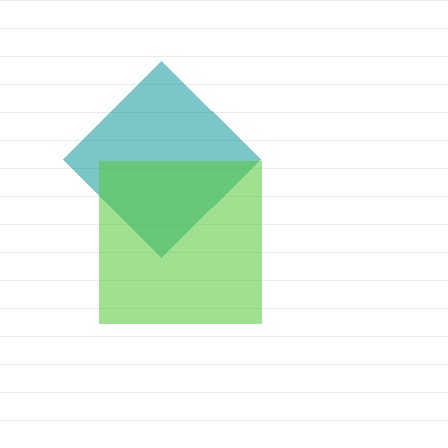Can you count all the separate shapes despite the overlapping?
Yes, there are 2 separate shapes.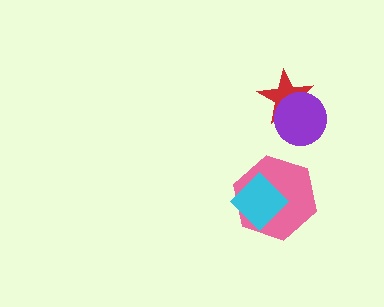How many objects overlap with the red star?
1 object overlaps with the red star.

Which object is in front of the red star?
The purple circle is in front of the red star.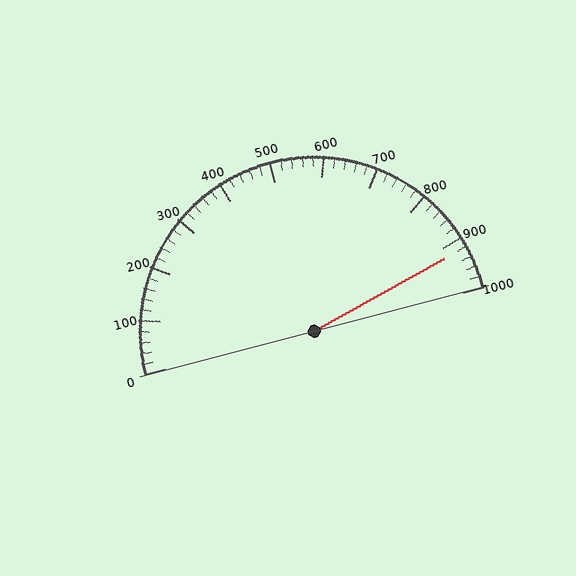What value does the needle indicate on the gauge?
The needle indicates approximately 920.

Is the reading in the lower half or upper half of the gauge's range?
The reading is in the upper half of the range (0 to 1000).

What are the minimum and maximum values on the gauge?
The gauge ranges from 0 to 1000.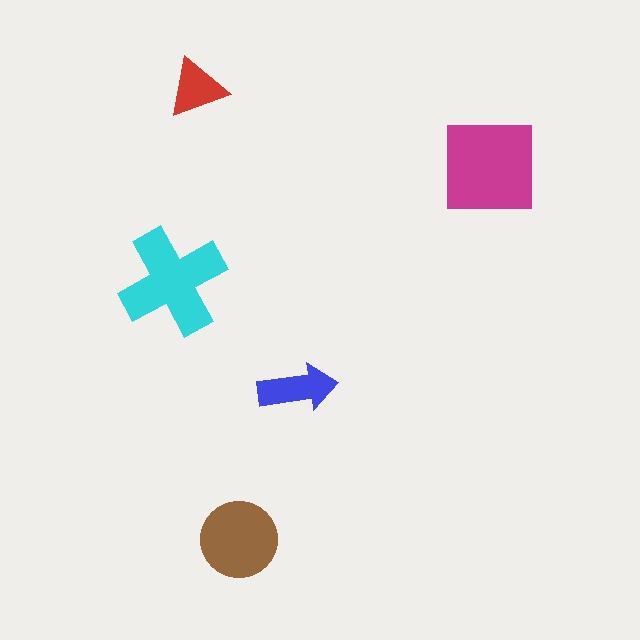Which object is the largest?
The magenta square.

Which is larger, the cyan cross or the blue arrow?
The cyan cross.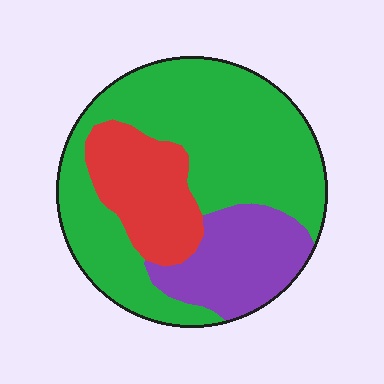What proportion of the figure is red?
Red takes up about one fifth (1/5) of the figure.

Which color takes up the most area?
Green, at roughly 60%.